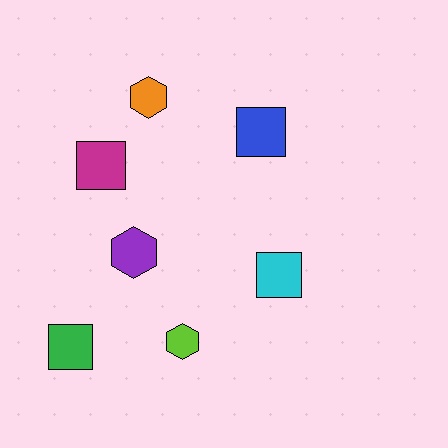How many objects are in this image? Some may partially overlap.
There are 7 objects.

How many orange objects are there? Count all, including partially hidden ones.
There is 1 orange object.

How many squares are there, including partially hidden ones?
There are 4 squares.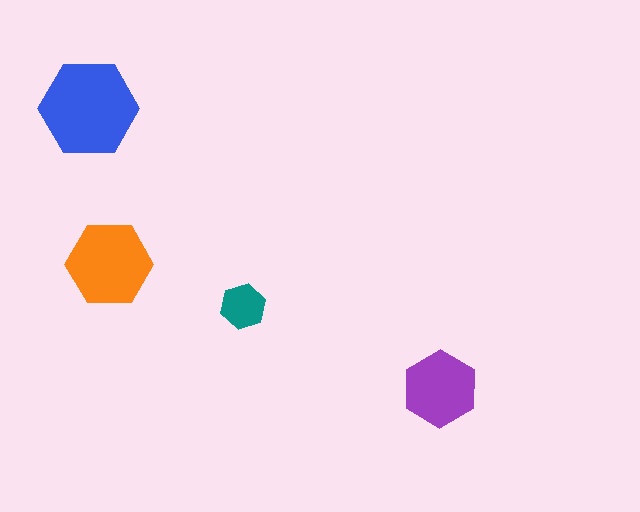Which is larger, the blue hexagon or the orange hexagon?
The blue one.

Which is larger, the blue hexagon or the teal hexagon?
The blue one.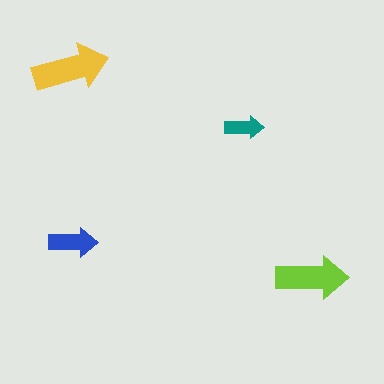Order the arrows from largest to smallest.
the yellow one, the lime one, the blue one, the teal one.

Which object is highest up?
The yellow arrow is topmost.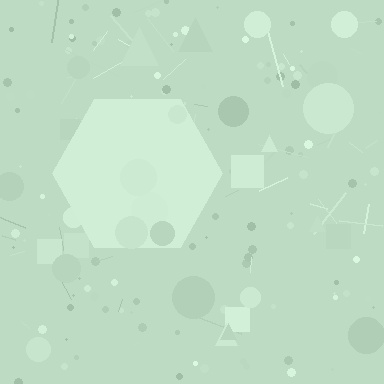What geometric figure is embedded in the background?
A hexagon is embedded in the background.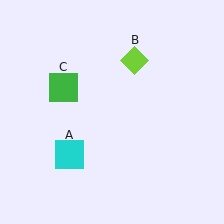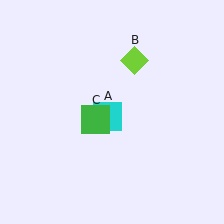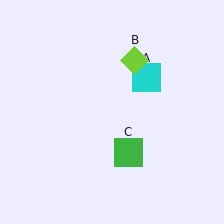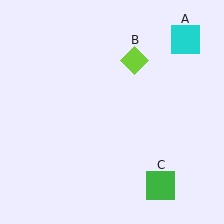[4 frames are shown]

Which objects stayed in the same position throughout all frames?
Lime diamond (object B) remained stationary.